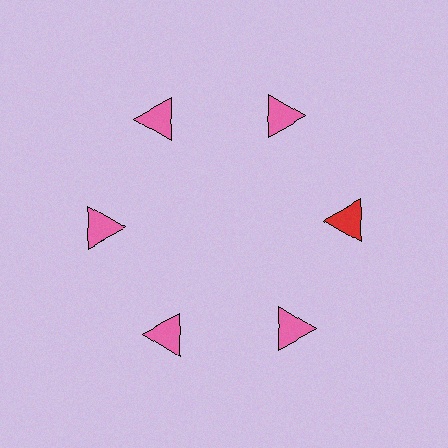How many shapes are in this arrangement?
There are 6 shapes arranged in a ring pattern.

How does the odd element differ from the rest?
It has a different color: red instead of pink.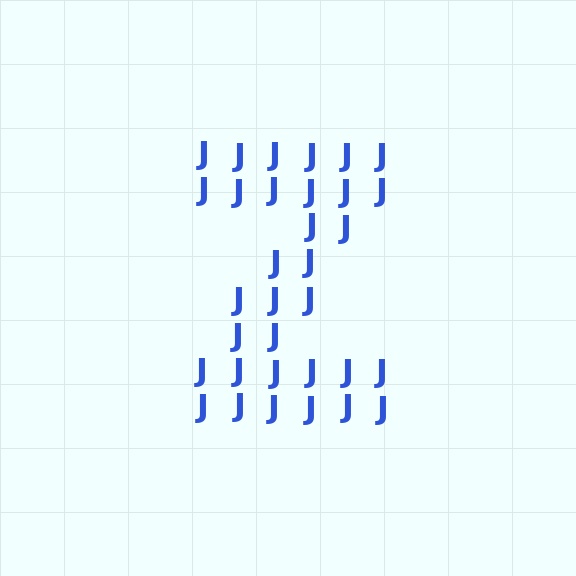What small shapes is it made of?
It is made of small letter J's.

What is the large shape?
The large shape is the letter Z.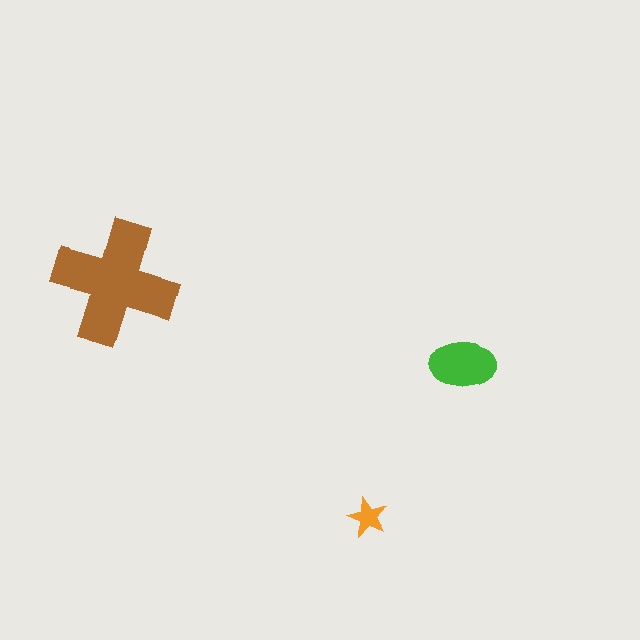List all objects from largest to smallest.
The brown cross, the green ellipse, the orange star.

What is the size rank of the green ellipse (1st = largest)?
2nd.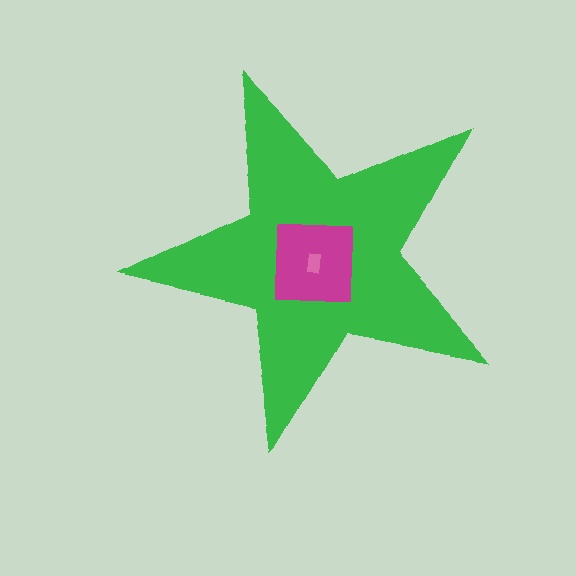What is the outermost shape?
The green star.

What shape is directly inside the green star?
The magenta square.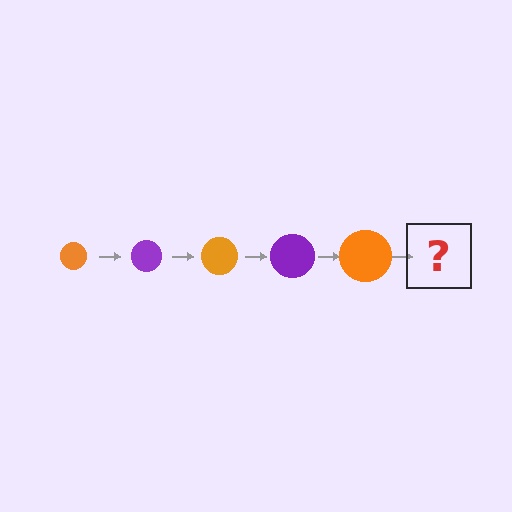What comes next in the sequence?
The next element should be a purple circle, larger than the previous one.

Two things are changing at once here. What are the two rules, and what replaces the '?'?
The two rules are that the circle grows larger each step and the color cycles through orange and purple. The '?' should be a purple circle, larger than the previous one.